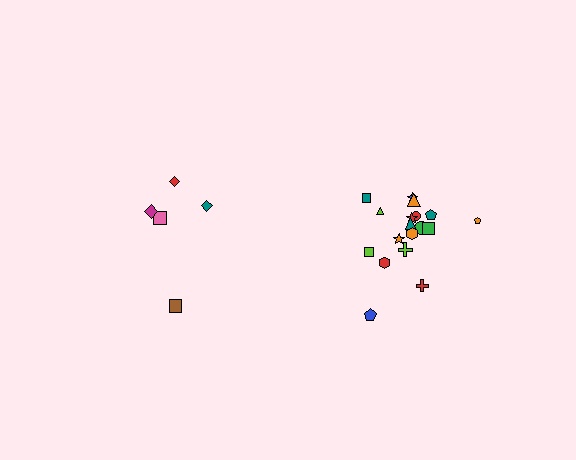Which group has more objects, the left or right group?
The right group.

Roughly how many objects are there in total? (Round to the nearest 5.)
Roughly 25 objects in total.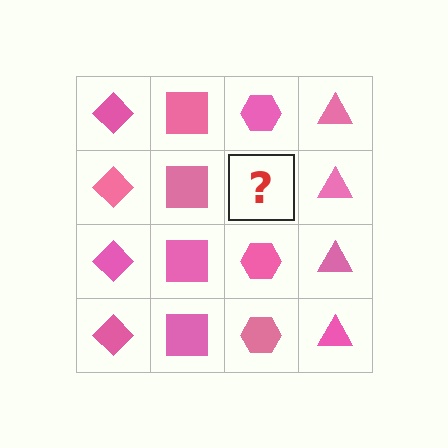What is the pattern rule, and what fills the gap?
The rule is that each column has a consistent shape. The gap should be filled with a pink hexagon.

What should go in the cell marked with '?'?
The missing cell should contain a pink hexagon.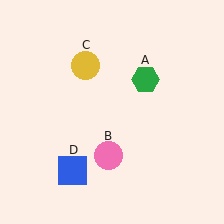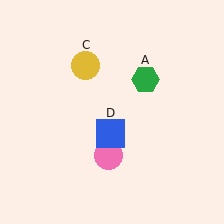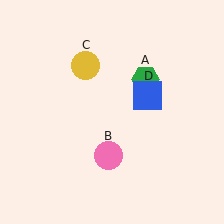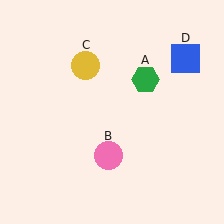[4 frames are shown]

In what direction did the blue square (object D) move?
The blue square (object D) moved up and to the right.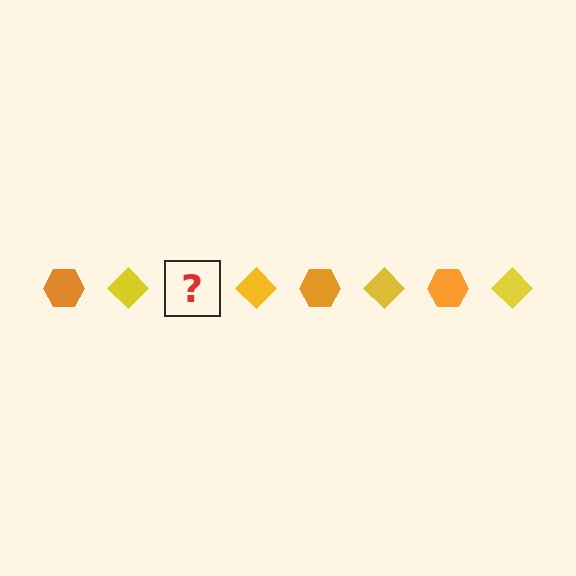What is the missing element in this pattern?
The missing element is an orange hexagon.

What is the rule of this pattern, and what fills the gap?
The rule is that the pattern alternates between orange hexagon and yellow diamond. The gap should be filled with an orange hexagon.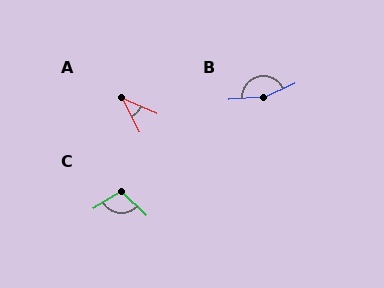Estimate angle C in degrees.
Approximately 105 degrees.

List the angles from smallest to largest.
A (39°), C (105°), B (159°).